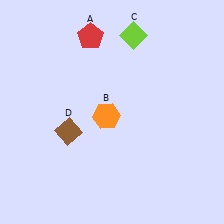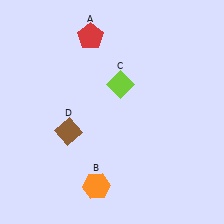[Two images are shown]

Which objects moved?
The objects that moved are: the orange hexagon (B), the lime diamond (C).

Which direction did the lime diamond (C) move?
The lime diamond (C) moved down.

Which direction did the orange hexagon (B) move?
The orange hexagon (B) moved down.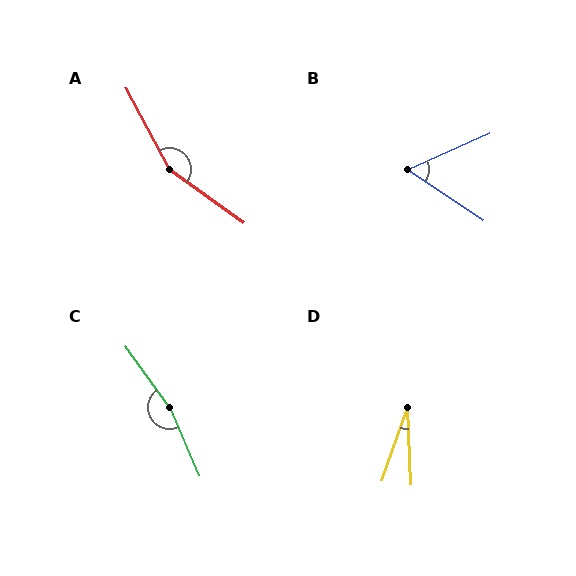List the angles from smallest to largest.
D (22°), B (58°), A (154°), C (167°).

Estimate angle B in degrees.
Approximately 58 degrees.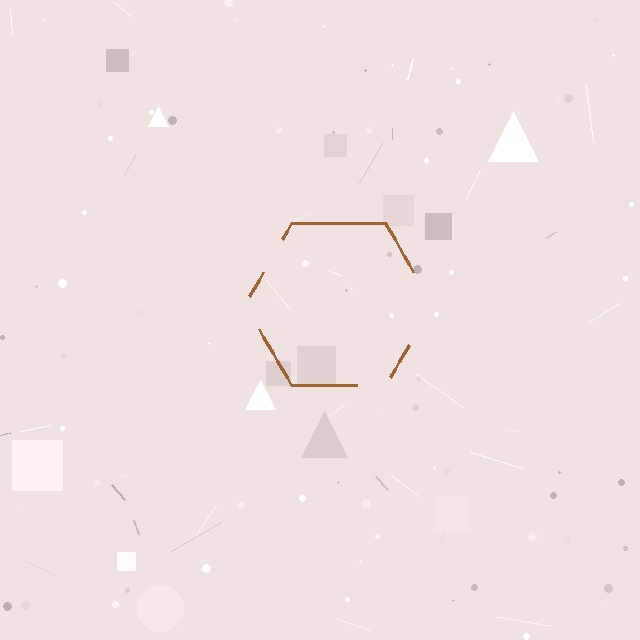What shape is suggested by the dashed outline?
The dashed outline suggests a hexagon.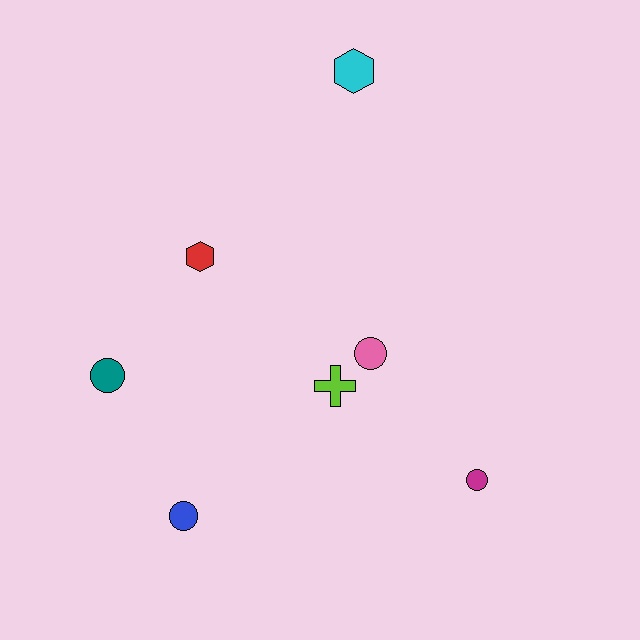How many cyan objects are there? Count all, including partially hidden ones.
There is 1 cyan object.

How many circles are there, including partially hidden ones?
There are 4 circles.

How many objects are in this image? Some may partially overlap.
There are 7 objects.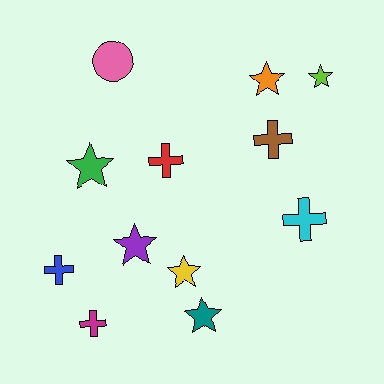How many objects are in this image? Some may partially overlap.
There are 12 objects.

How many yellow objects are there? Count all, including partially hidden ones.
There is 1 yellow object.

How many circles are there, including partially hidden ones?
There is 1 circle.